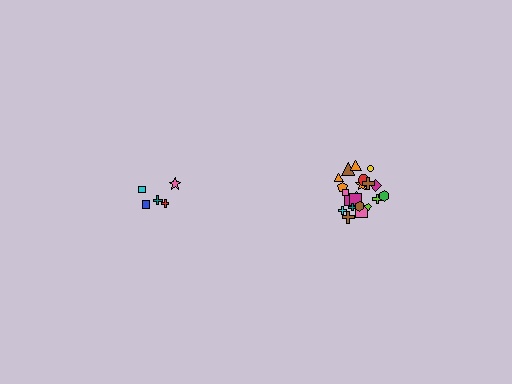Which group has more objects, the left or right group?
The right group.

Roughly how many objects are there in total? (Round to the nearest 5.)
Roughly 25 objects in total.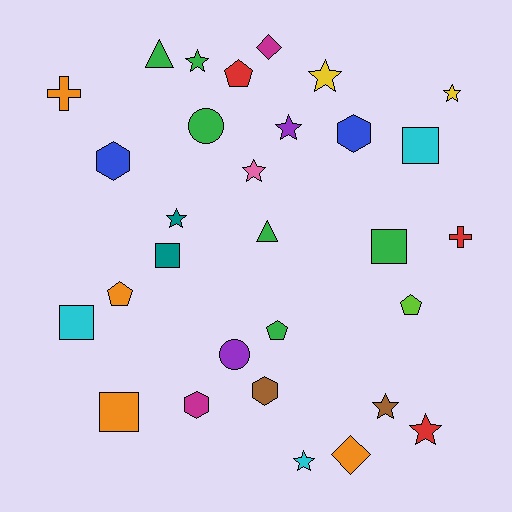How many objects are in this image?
There are 30 objects.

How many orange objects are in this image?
There are 4 orange objects.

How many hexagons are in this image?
There are 4 hexagons.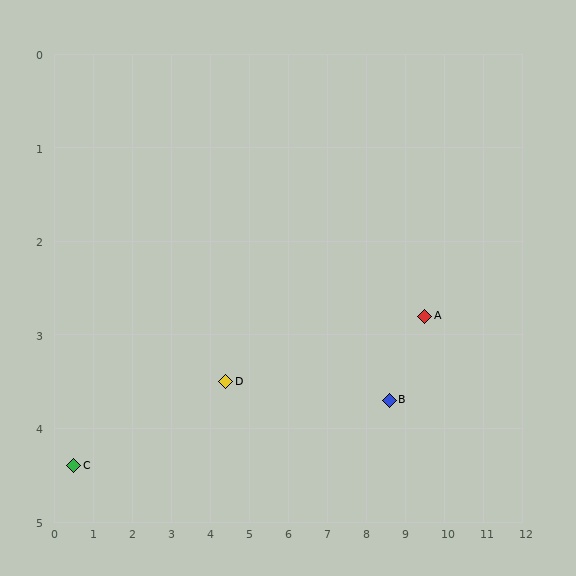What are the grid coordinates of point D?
Point D is at approximately (4.4, 3.5).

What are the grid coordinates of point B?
Point B is at approximately (8.6, 3.7).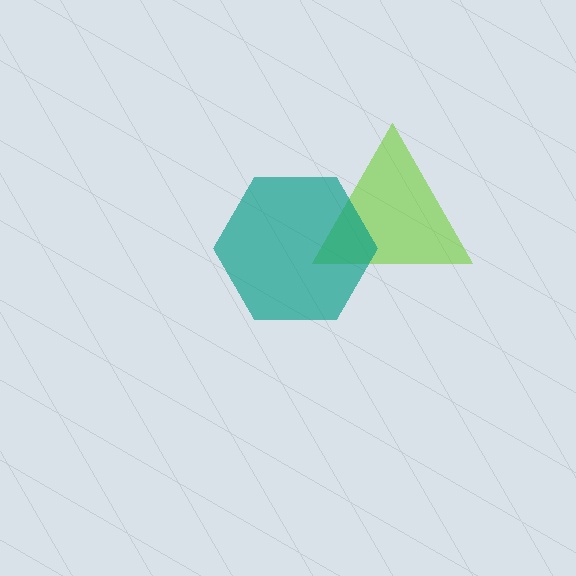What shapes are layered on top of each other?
The layered shapes are: a lime triangle, a teal hexagon.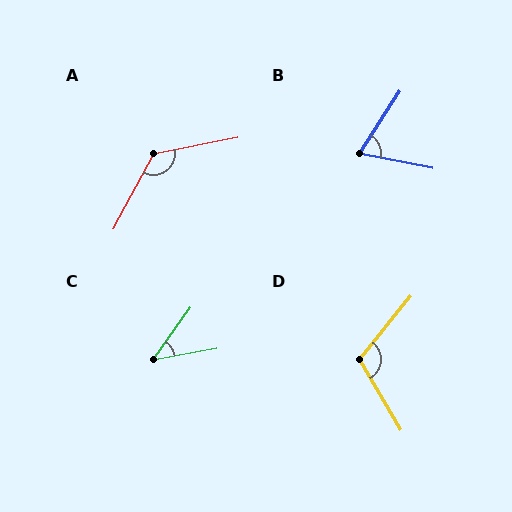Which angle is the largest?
A, at approximately 130 degrees.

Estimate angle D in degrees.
Approximately 111 degrees.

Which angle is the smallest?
C, at approximately 45 degrees.